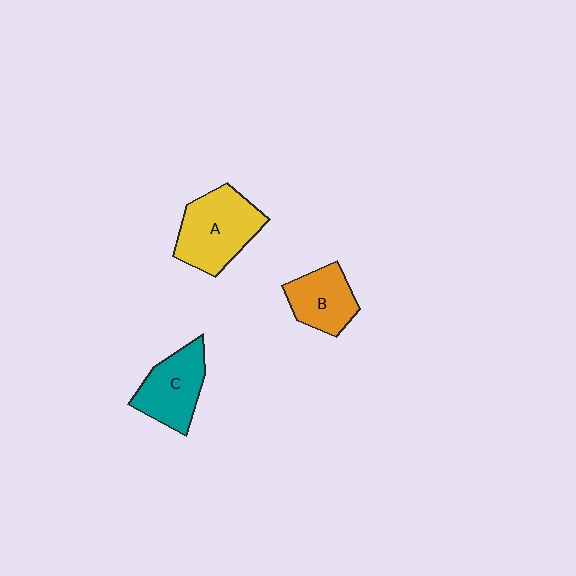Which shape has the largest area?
Shape A (yellow).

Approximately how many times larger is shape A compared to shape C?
Approximately 1.2 times.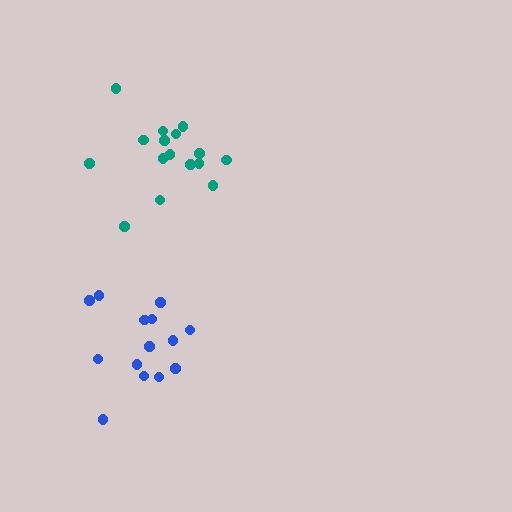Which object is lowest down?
The blue cluster is bottommost.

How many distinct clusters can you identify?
There are 2 distinct clusters.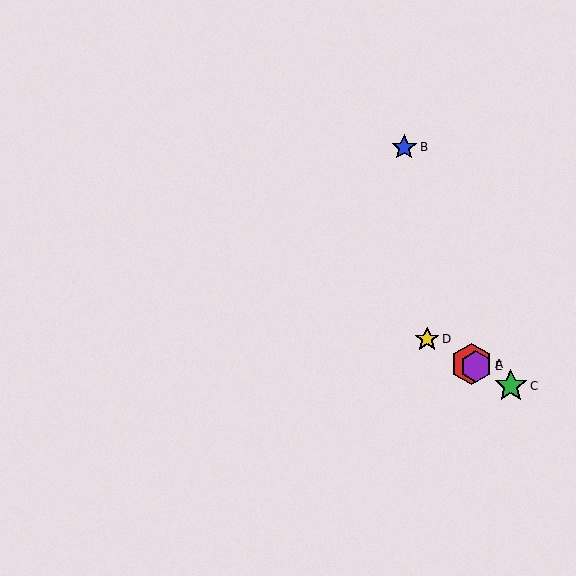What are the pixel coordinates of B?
Object B is at (404, 147).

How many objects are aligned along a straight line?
4 objects (A, C, D, E) are aligned along a straight line.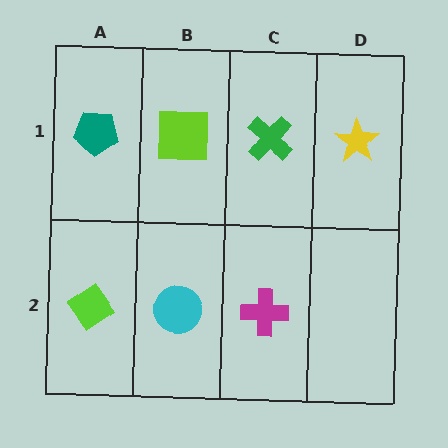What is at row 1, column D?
A yellow star.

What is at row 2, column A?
A lime diamond.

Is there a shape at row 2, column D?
No, that cell is empty.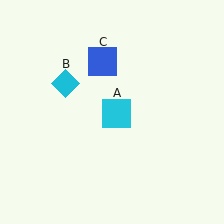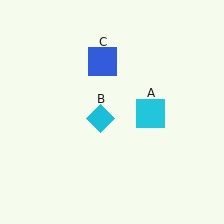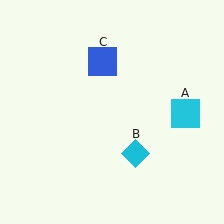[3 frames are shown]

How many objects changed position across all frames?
2 objects changed position: cyan square (object A), cyan diamond (object B).